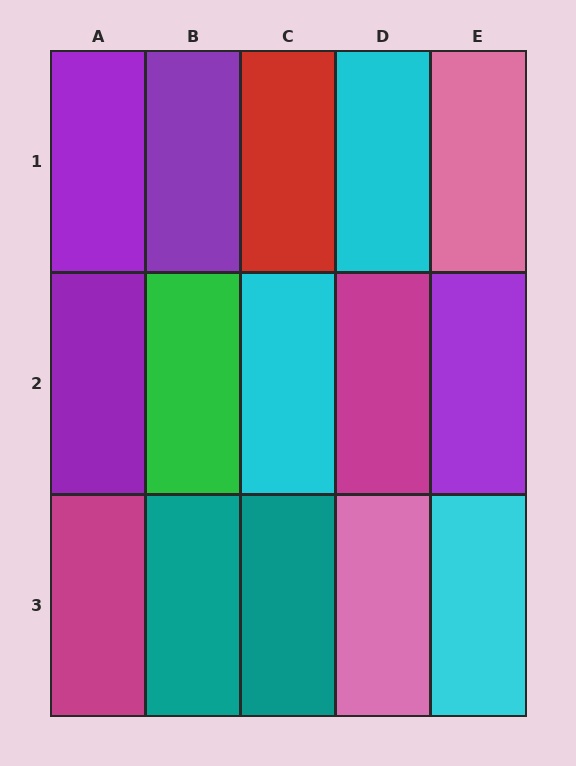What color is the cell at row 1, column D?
Cyan.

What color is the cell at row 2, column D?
Magenta.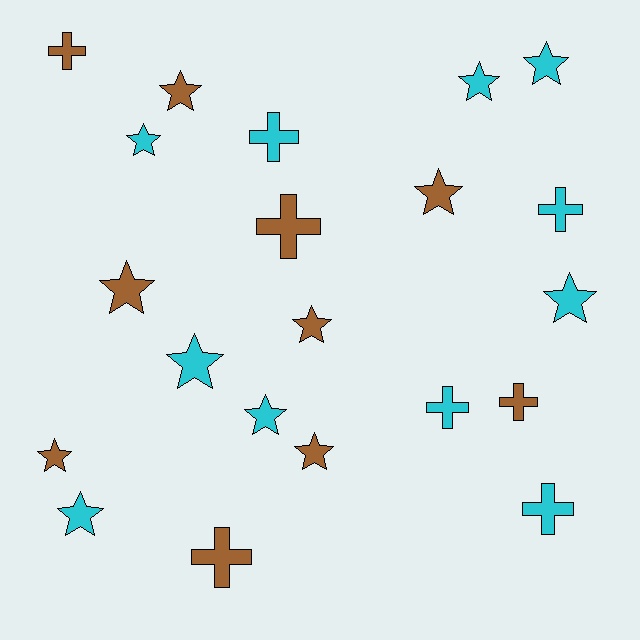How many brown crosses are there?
There are 4 brown crosses.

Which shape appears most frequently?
Star, with 13 objects.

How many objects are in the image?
There are 21 objects.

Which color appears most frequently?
Cyan, with 11 objects.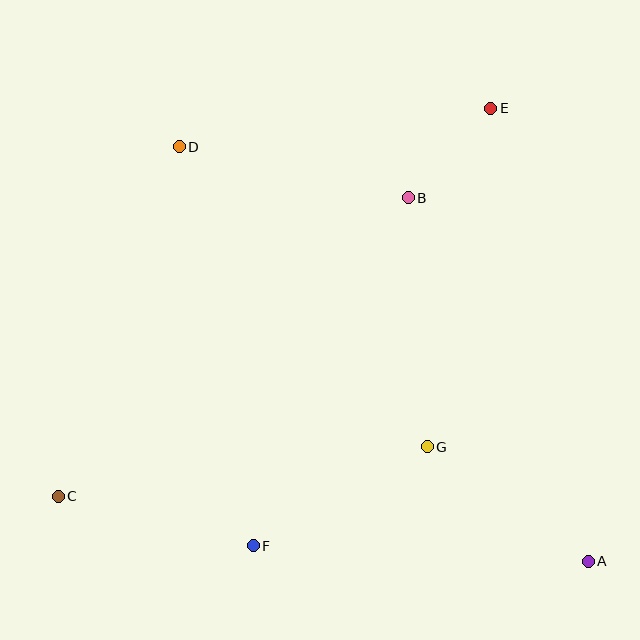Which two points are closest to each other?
Points B and E are closest to each other.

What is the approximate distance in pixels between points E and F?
The distance between E and F is approximately 498 pixels.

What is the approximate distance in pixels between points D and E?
The distance between D and E is approximately 314 pixels.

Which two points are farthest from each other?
Points A and D are farthest from each other.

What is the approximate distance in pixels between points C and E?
The distance between C and E is approximately 581 pixels.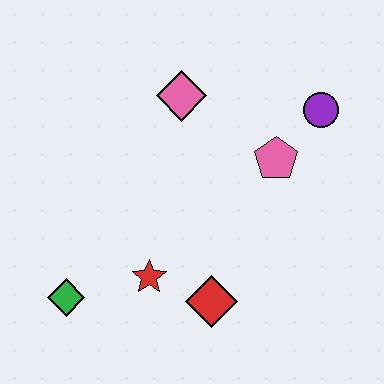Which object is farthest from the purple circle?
The green diamond is farthest from the purple circle.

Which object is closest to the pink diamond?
The pink pentagon is closest to the pink diamond.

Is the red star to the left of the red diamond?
Yes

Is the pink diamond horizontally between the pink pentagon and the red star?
Yes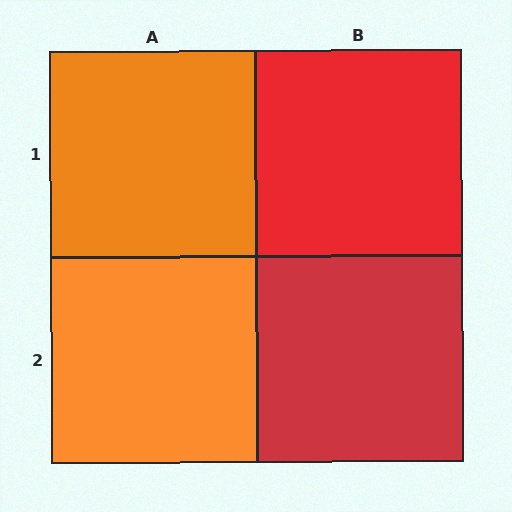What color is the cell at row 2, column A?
Orange.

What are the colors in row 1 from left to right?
Orange, red.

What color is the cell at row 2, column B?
Red.